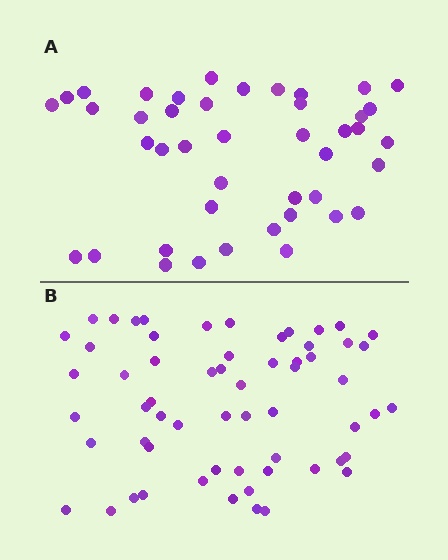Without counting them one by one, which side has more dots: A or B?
Region B (the bottom region) has more dots.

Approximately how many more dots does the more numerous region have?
Region B has approximately 15 more dots than region A.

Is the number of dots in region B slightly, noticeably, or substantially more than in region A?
Region B has noticeably more, but not dramatically so. The ratio is roughly 1.4 to 1.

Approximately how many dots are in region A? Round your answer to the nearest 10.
About 40 dots. (The exact count is 43, which rounds to 40.)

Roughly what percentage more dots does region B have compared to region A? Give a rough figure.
About 40% more.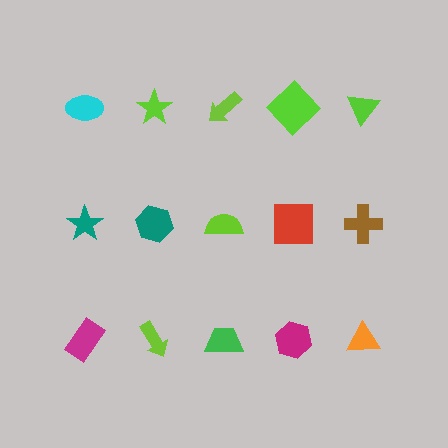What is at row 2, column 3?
A lime semicircle.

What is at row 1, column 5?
A lime triangle.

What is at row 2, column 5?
A brown cross.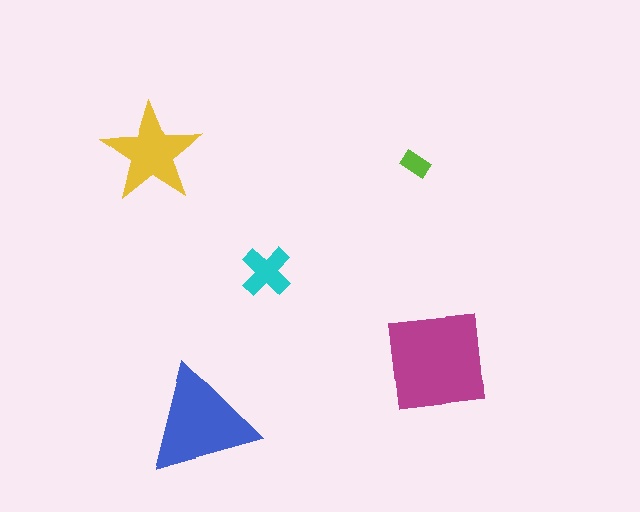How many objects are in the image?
There are 5 objects in the image.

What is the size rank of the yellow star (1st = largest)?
3rd.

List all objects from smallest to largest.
The lime rectangle, the cyan cross, the yellow star, the blue triangle, the magenta square.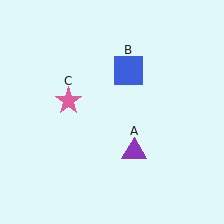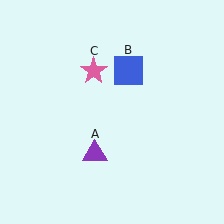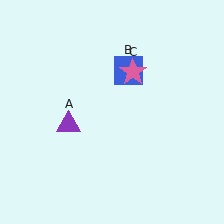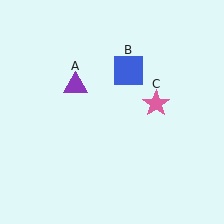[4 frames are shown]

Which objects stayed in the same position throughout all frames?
Blue square (object B) remained stationary.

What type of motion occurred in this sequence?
The purple triangle (object A), pink star (object C) rotated clockwise around the center of the scene.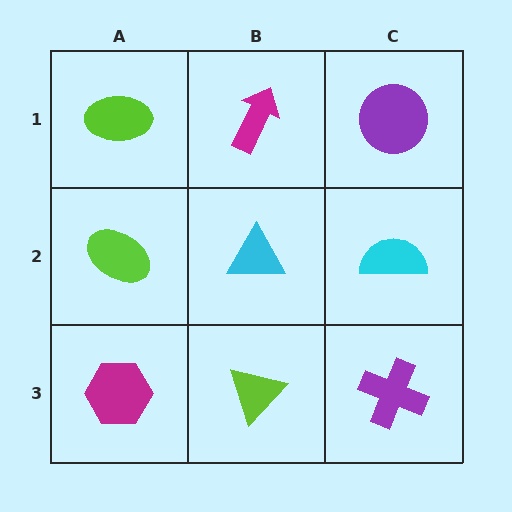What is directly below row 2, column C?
A purple cross.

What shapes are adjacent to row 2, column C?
A purple circle (row 1, column C), a purple cross (row 3, column C), a cyan triangle (row 2, column B).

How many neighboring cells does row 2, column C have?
3.